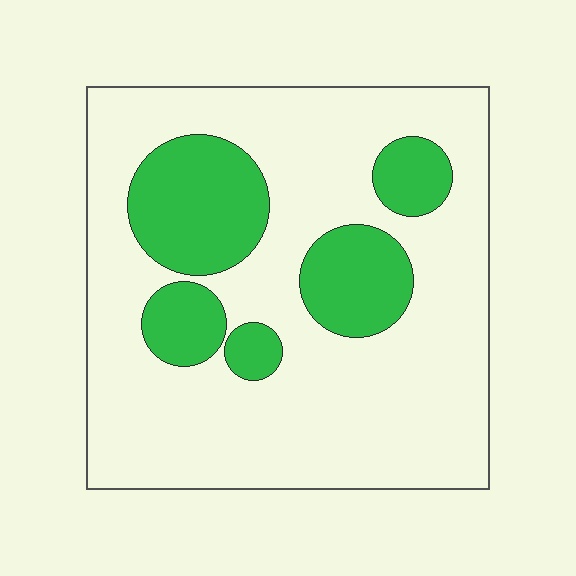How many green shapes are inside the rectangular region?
5.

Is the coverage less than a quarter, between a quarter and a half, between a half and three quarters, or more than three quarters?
Less than a quarter.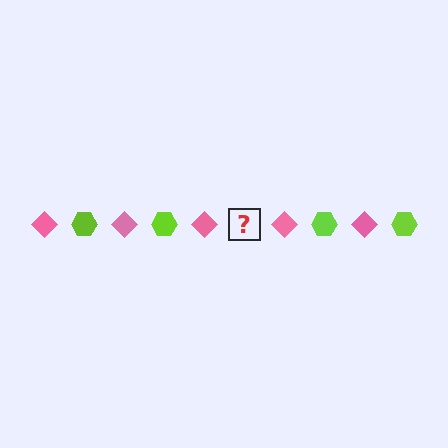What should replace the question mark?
The question mark should be replaced with a lime hexagon.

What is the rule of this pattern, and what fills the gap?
The rule is that the pattern alternates between pink diamond and lime hexagon. The gap should be filled with a lime hexagon.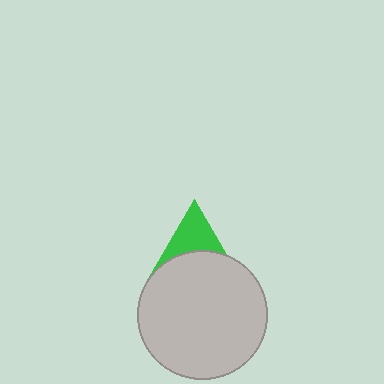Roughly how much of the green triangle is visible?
A small part of it is visible (roughly 41%).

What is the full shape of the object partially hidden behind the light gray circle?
The partially hidden object is a green triangle.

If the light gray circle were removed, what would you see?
You would see the complete green triangle.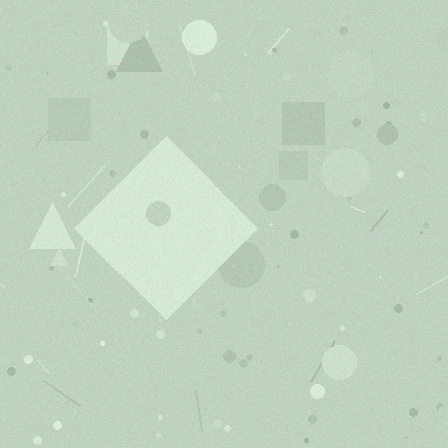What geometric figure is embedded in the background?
A diamond is embedded in the background.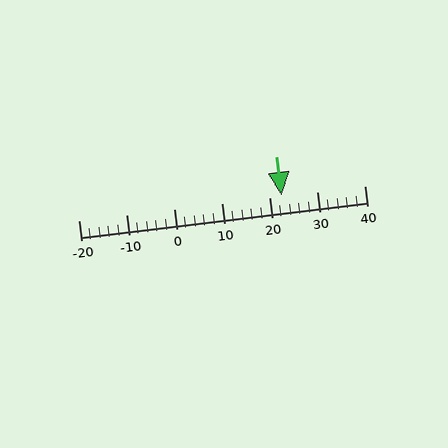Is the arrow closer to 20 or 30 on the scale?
The arrow is closer to 20.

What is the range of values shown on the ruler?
The ruler shows values from -20 to 40.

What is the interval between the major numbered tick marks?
The major tick marks are spaced 10 units apart.